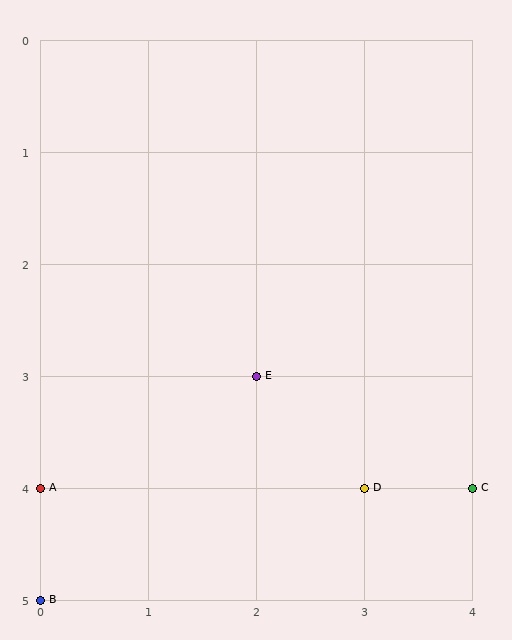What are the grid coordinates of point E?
Point E is at grid coordinates (2, 3).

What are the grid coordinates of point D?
Point D is at grid coordinates (3, 4).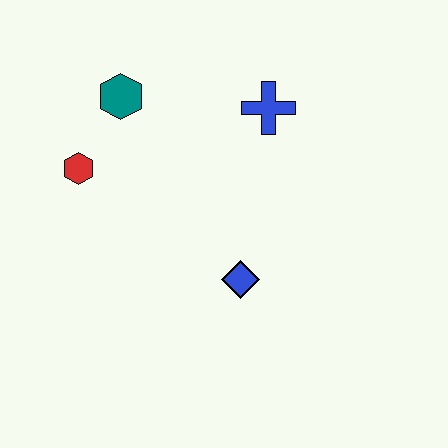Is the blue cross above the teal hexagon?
No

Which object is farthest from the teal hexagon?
The blue diamond is farthest from the teal hexagon.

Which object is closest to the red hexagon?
The teal hexagon is closest to the red hexagon.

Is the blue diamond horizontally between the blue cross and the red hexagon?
Yes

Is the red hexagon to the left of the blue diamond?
Yes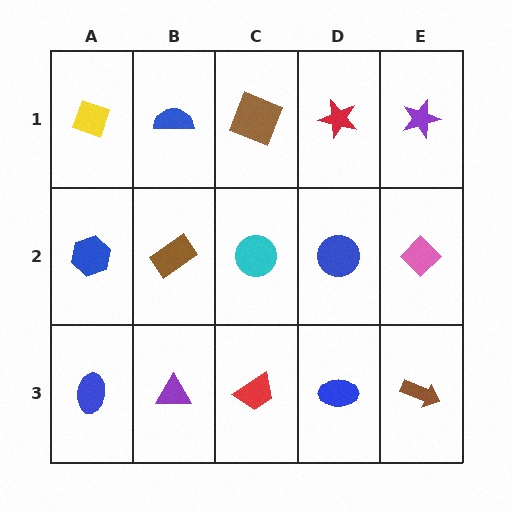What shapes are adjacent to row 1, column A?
A blue hexagon (row 2, column A), a blue semicircle (row 1, column B).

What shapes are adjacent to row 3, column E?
A pink diamond (row 2, column E), a blue ellipse (row 3, column D).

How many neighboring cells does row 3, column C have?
3.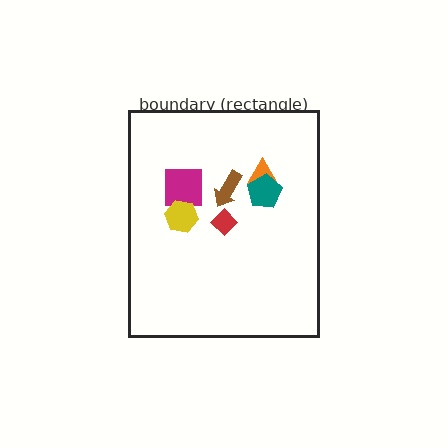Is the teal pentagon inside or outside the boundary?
Inside.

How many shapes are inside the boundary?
6 inside, 0 outside.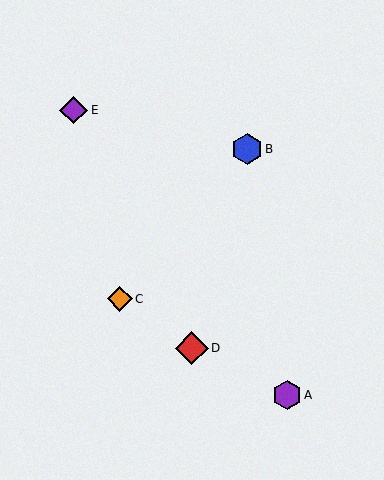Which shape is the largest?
The red diamond (labeled D) is the largest.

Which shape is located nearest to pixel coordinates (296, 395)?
The purple hexagon (labeled A) at (287, 395) is nearest to that location.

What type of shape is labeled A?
Shape A is a purple hexagon.